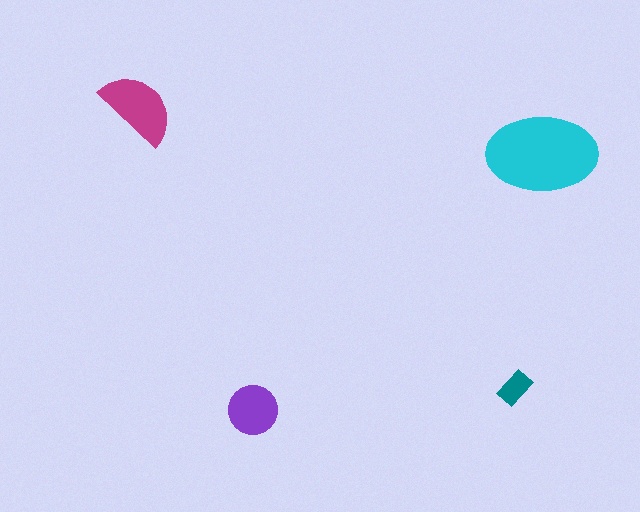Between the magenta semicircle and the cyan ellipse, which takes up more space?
The cyan ellipse.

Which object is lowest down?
The purple circle is bottommost.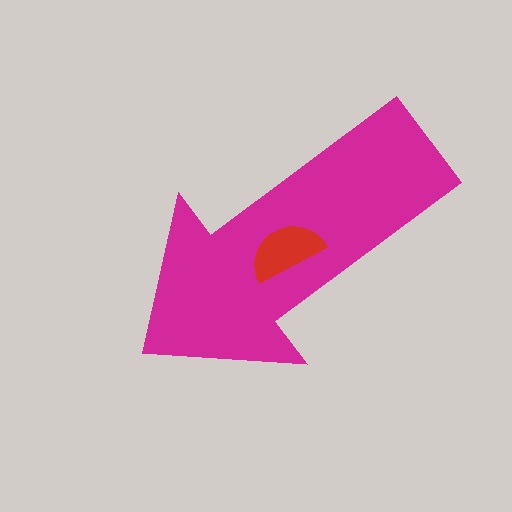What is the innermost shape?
The red semicircle.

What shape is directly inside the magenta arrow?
The red semicircle.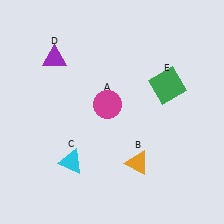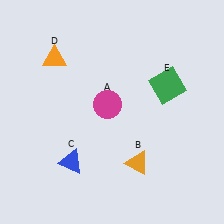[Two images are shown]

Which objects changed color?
C changed from cyan to blue. D changed from purple to orange.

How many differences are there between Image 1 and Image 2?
There are 2 differences between the two images.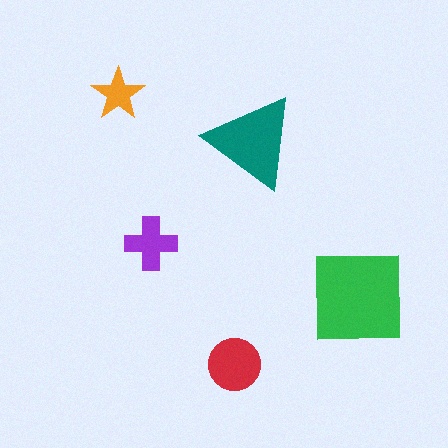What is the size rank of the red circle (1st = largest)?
3rd.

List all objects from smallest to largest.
The orange star, the purple cross, the red circle, the teal triangle, the green square.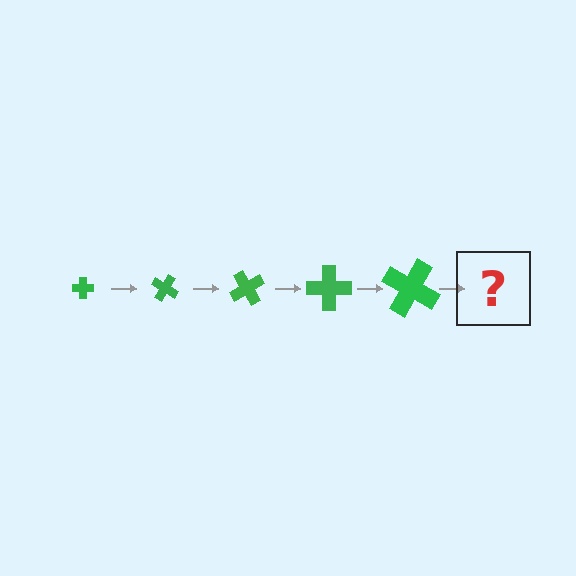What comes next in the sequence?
The next element should be a cross, larger than the previous one and rotated 150 degrees from the start.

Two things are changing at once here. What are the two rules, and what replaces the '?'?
The two rules are that the cross grows larger each step and it rotates 30 degrees each step. The '?' should be a cross, larger than the previous one and rotated 150 degrees from the start.